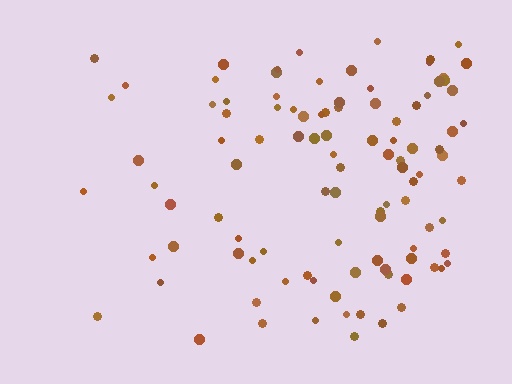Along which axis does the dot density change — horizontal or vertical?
Horizontal.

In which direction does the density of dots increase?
From left to right, with the right side densest.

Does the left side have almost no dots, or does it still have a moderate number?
Still a moderate number, just noticeably fewer than the right.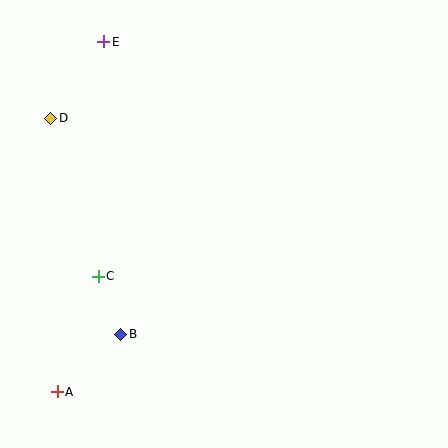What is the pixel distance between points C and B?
The distance between C and B is 62 pixels.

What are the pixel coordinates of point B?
Point B is at (121, 334).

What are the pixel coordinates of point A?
Point A is at (57, 392).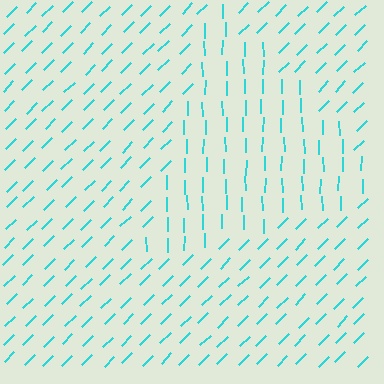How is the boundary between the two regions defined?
The boundary is defined purely by a change in line orientation (approximately 45 degrees difference). All lines are the same color and thickness.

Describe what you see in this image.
The image is filled with small cyan line segments. A triangle region in the image has lines oriented differently from the surrounding lines, creating a visible texture boundary.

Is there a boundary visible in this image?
Yes, there is a texture boundary formed by a change in line orientation.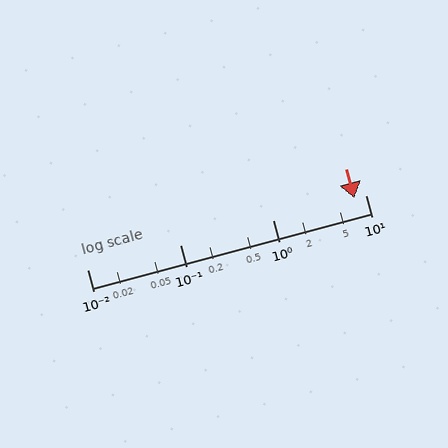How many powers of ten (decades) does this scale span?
The scale spans 3 decades, from 0.01 to 10.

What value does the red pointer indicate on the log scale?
The pointer indicates approximately 7.6.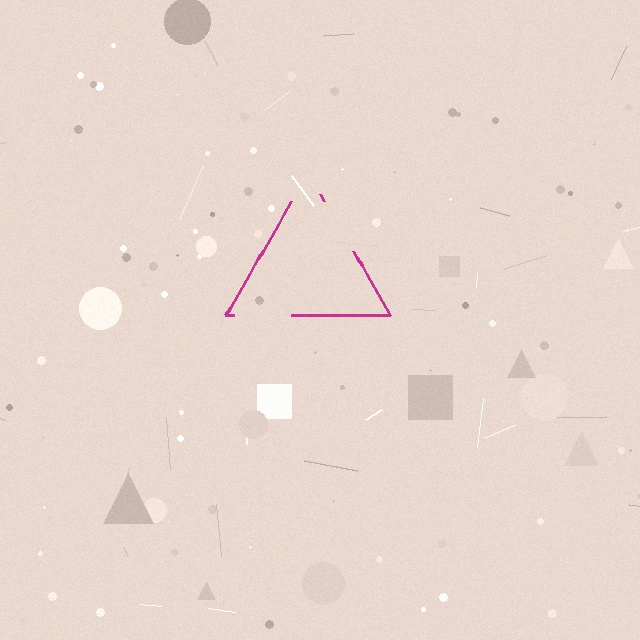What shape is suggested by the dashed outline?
The dashed outline suggests a triangle.